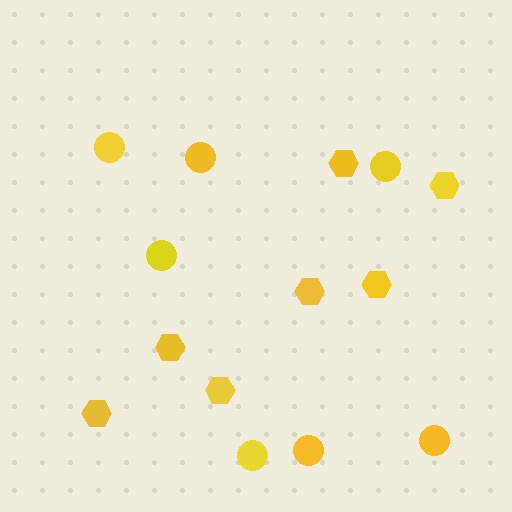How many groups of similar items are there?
There are 2 groups: one group of circles (7) and one group of hexagons (7).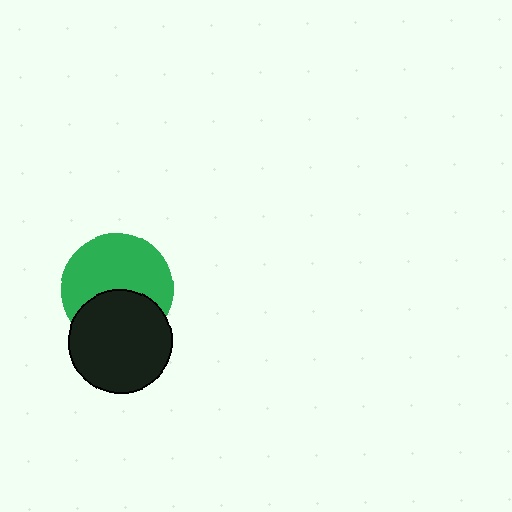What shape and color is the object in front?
The object in front is a black circle.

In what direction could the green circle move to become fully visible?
The green circle could move up. That would shift it out from behind the black circle entirely.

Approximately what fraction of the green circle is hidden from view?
Roughly 39% of the green circle is hidden behind the black circle.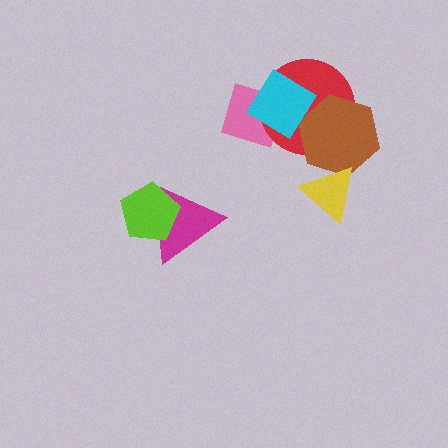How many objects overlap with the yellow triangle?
1 object overlaps with the yellow triangle.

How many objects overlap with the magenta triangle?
1 object overlaps with the magenta triangle.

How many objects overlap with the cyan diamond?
2 objects overlap with the cyan diamond.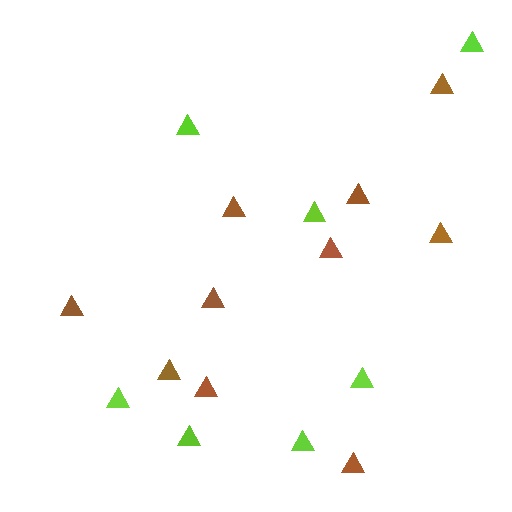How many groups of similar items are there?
There are 2 groups: one group of brown triangles (10) and one group of lime triangles (7).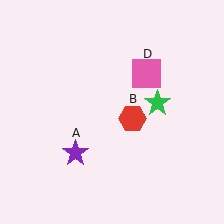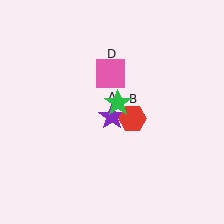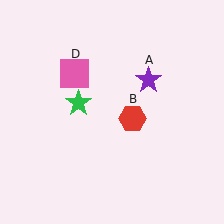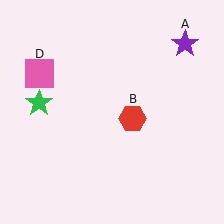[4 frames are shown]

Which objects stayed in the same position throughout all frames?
Red hexagon (object B) remained stationary.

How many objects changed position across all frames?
3 objects changed position: purple star (object A), green star (object C), pink square (object D).